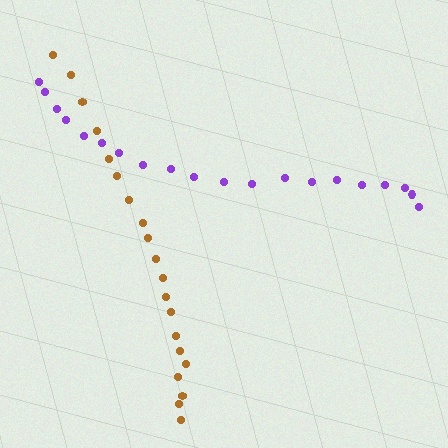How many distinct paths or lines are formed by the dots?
There are 2 distinct paths.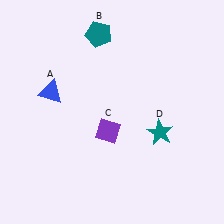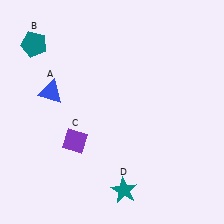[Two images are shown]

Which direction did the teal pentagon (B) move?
The teal pentagon (B) moved left.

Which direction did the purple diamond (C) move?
The purple diamond (C) moved left.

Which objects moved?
The objects that moved are: the teal pentagon (B), the purple diamond (C), the teal star (D).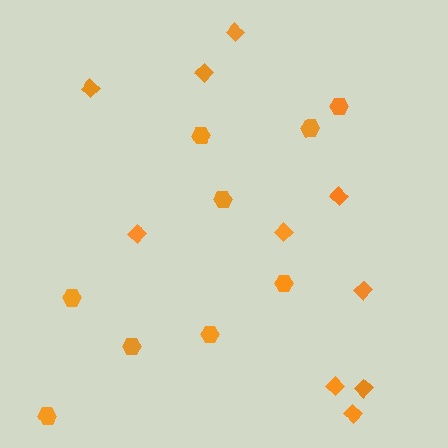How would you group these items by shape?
There are 2 groups: one group of diamonds (10) and one group of hexagons (9).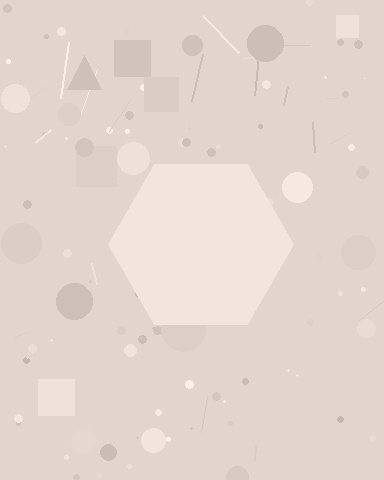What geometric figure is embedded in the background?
A hexagon is embedded in the background.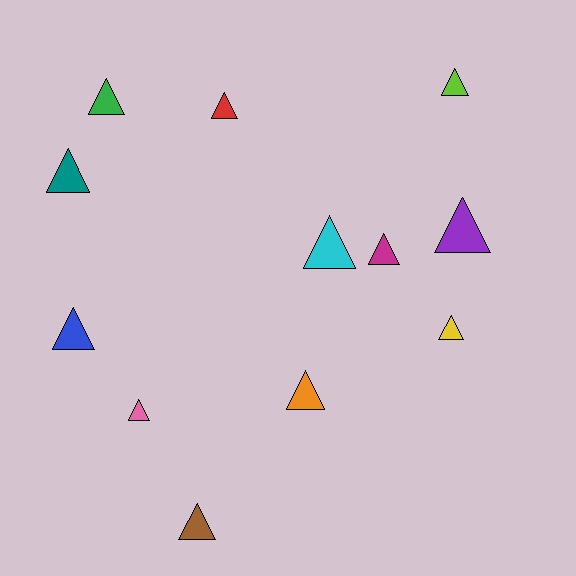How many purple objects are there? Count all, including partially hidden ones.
There is 1 purple object.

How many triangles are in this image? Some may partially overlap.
There are 12 triangles.